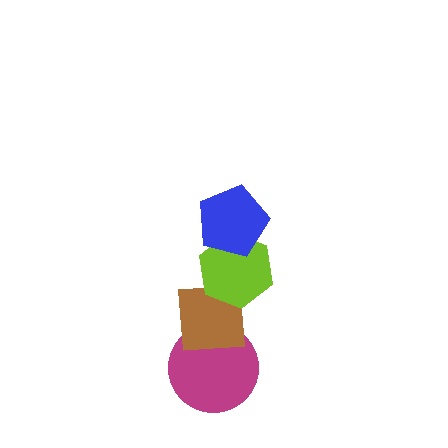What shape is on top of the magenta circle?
The brown square is on top of the magenta circle.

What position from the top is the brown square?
The brown square is 3rd from the top.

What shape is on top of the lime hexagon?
The blue pentagon is on top of the lime hexagon.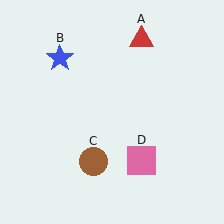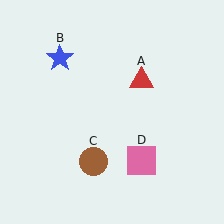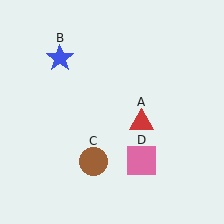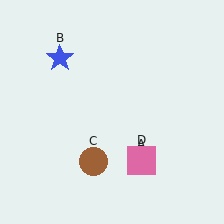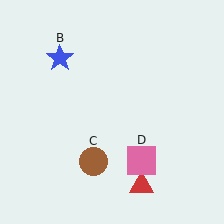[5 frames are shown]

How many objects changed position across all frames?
1 object changed position: red triangle (object A).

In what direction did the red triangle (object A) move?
The red triangle (object A) moved down.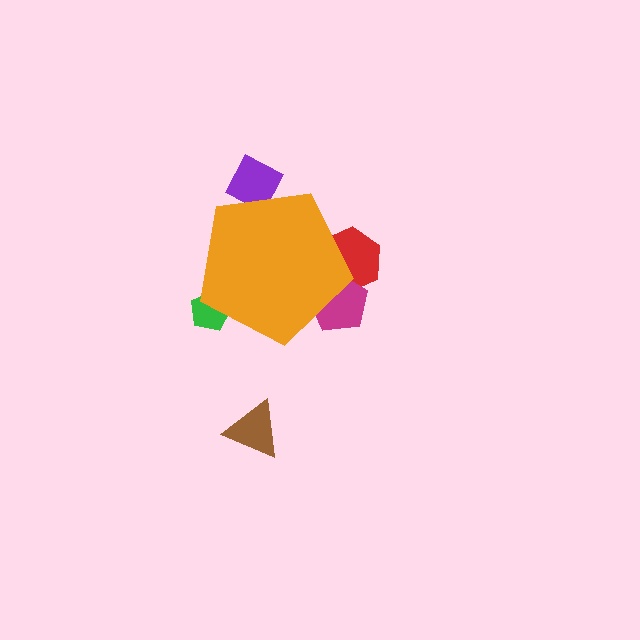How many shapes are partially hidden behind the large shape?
4 shapes are partially hidden.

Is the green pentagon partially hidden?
Yes, the green pentagon is partially hidden behind the orange pentagon.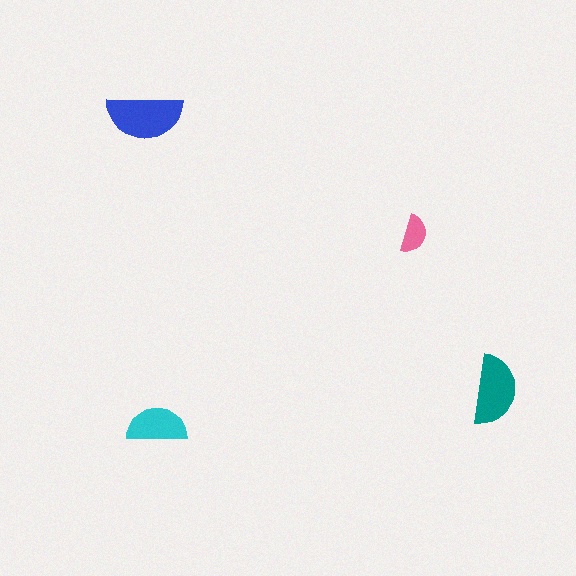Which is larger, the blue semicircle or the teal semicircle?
The blue one.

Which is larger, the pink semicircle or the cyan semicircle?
The cyan one.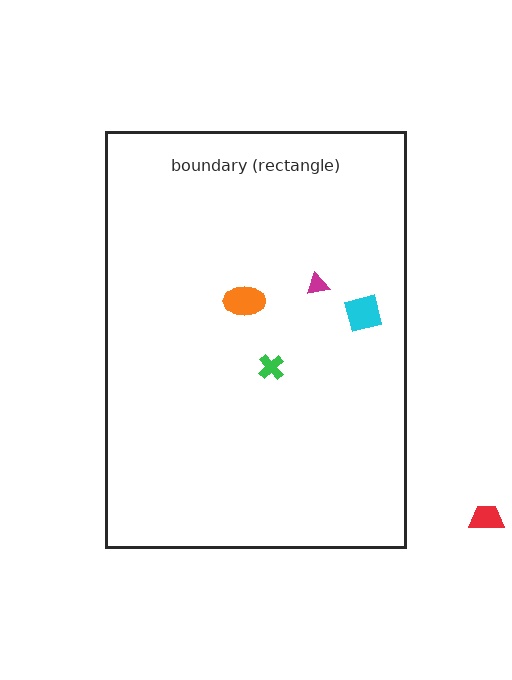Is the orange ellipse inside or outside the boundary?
Inside.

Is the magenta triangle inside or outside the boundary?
Inside.